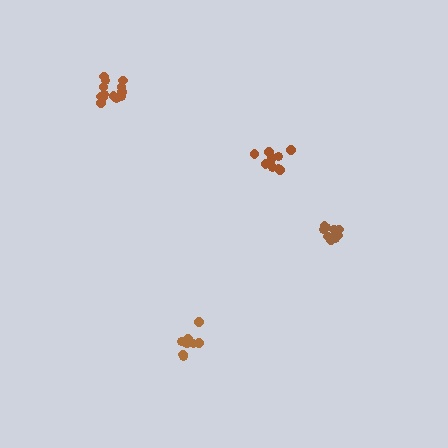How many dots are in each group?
Group 1: 9 dots, Group 2: 11 dots, Group 3: 13 dots, Group 4: 12 dots (45 total).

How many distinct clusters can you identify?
There are 4 distinct clusters.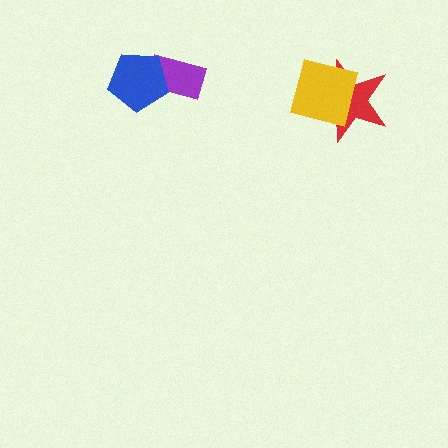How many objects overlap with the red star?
1 object overlaps with the red star.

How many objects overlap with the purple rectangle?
1 object overlaps with the purple rectangle.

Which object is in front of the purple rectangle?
The blue pentagon is in front of the purple rectangle.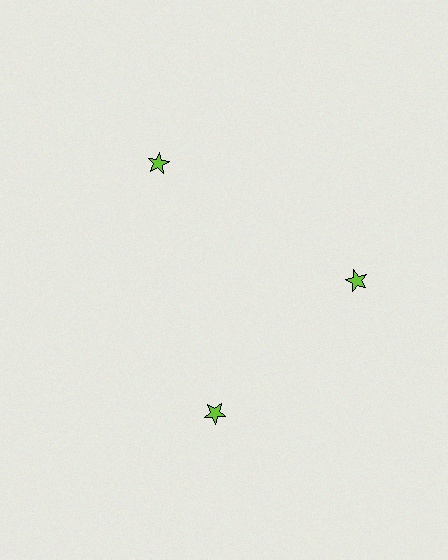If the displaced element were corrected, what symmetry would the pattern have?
It would have 3-fold rotational symmetry — the pattern would map onto itself every 120 degrees.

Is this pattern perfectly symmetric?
No. The 3 lime stars are arranged in a ring, but one element near the 7 o'clock position is rotated out of alignment along the ring, breaking the 3-fold rotational symmetry.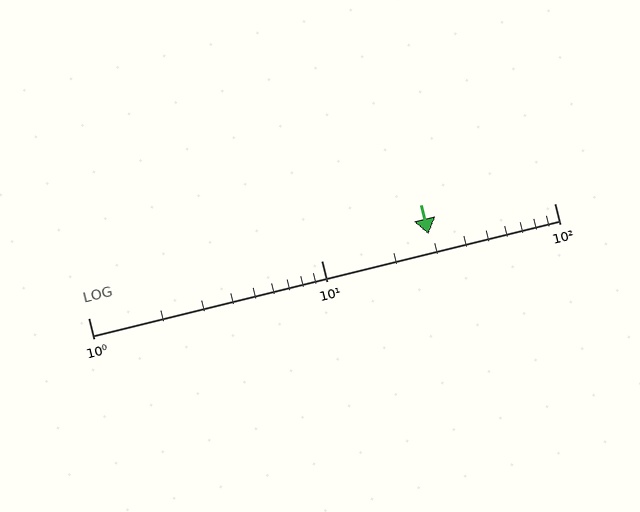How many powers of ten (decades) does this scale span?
The scale spans 2 decades, from 1 to 100.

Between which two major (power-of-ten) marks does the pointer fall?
The pointer is between 10 and 100.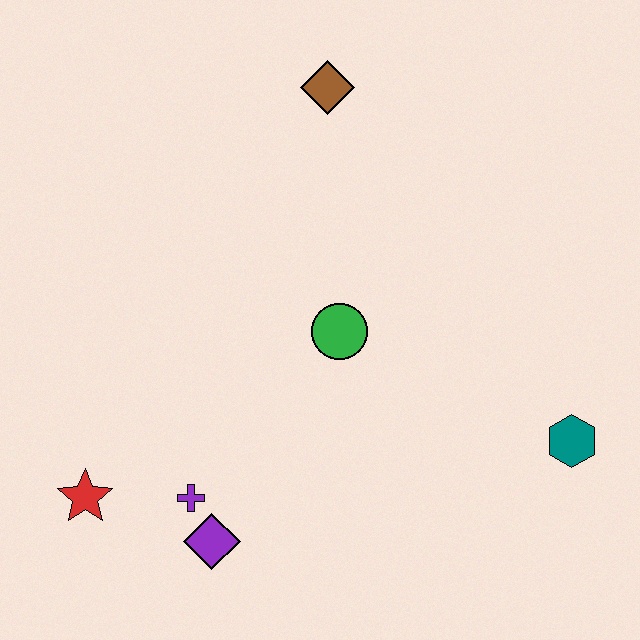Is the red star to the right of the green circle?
No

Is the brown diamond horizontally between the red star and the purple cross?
No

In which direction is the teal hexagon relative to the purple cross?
The teal hexagon is to the right of the purple cross.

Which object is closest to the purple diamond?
The purple cross is closest to the purple diamond.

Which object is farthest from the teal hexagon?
The red star is farthest from the teal hexagon.